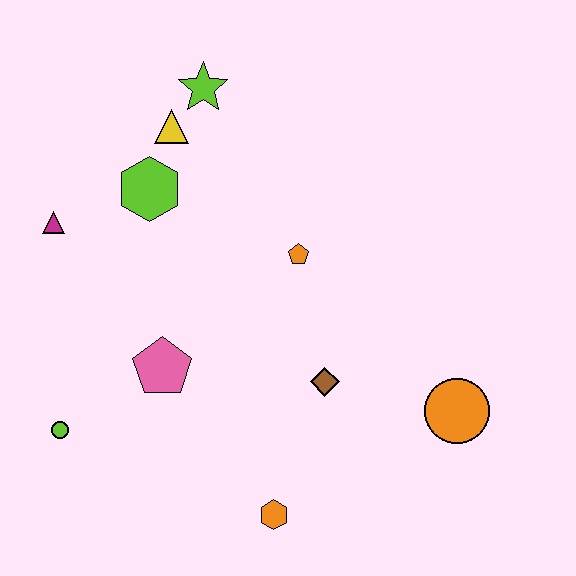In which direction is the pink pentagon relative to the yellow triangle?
The pink pentagon is below the yellow triangle.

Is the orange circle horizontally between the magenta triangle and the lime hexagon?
No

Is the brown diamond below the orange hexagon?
No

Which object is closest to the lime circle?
The pink pentagon is closest to the lime circle.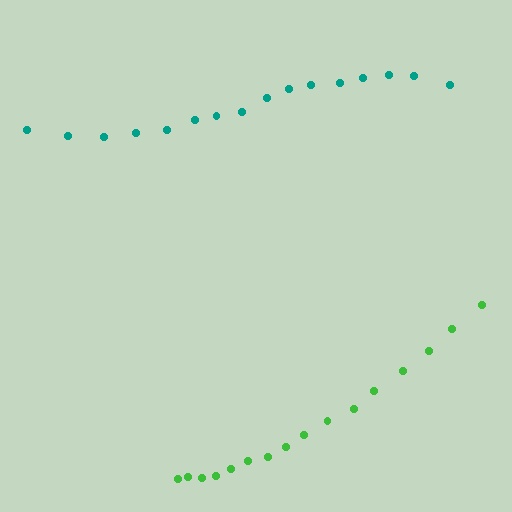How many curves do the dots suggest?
There are 2 distinct paths.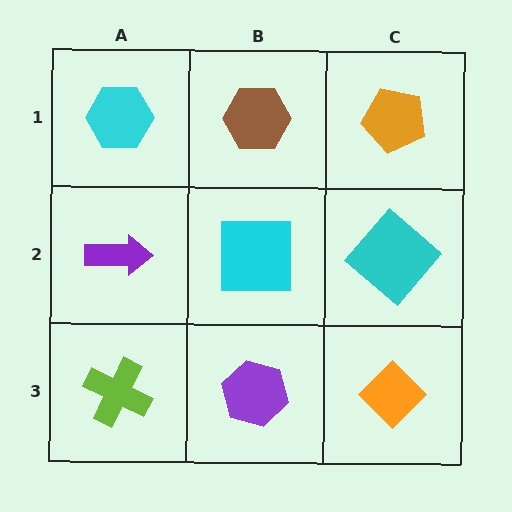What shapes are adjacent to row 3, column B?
A cyan square (row 2, column B), a lime cross (row 3, column A), an orange diamond (row 3, column C).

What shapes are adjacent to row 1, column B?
A cyan square (row 2, column B), a cyan hexagon (row 1, column A), an orange pentagon (row 1, column C).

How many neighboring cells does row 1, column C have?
2.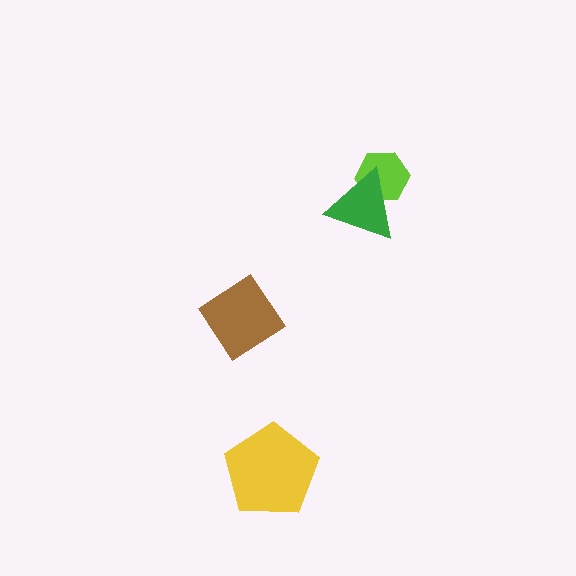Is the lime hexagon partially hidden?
Yes, it is partially covered by another shape.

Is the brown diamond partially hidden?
No, no other shape covers it.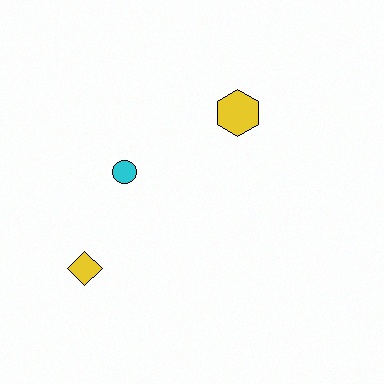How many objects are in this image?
There are 3 objects.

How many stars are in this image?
There are no stars.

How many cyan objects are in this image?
There is 1 cyan object.